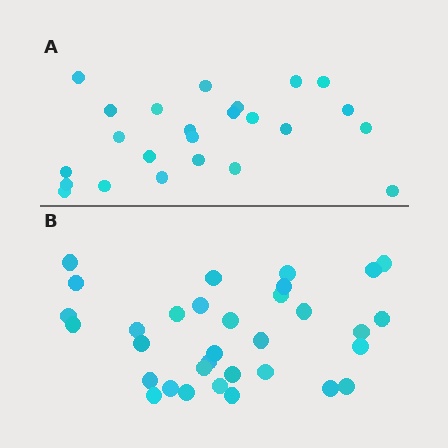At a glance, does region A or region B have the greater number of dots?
Region B (the bottom region) has more dots.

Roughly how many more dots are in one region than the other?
Region B has roughly 8 or so more dots than region A.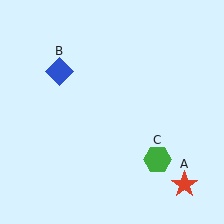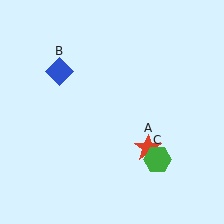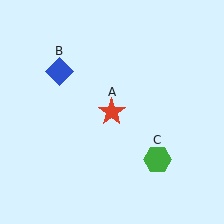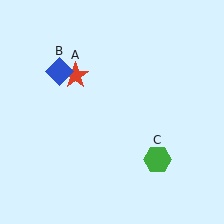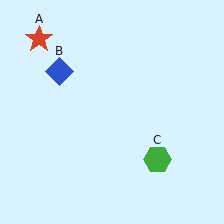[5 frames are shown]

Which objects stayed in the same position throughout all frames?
Blue diamond (object B) and green hexagon (object C) remained stationary.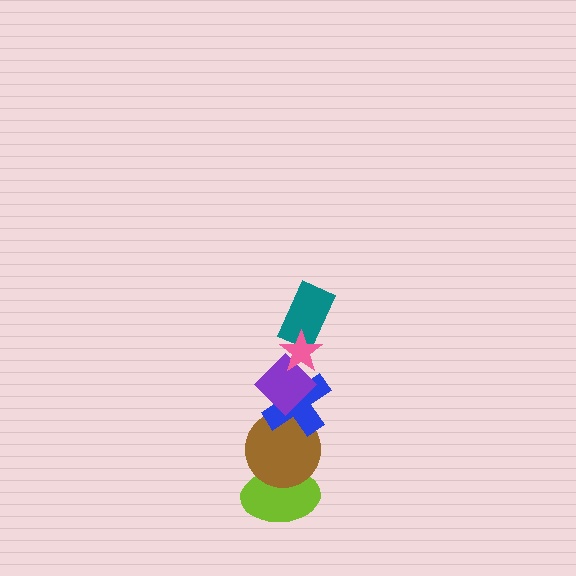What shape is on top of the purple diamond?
The teal rectangle is on top of the purple diamond.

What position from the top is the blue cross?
The blue cross is 4th from the top.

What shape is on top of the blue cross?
The purple diamond is on top of the blue cross.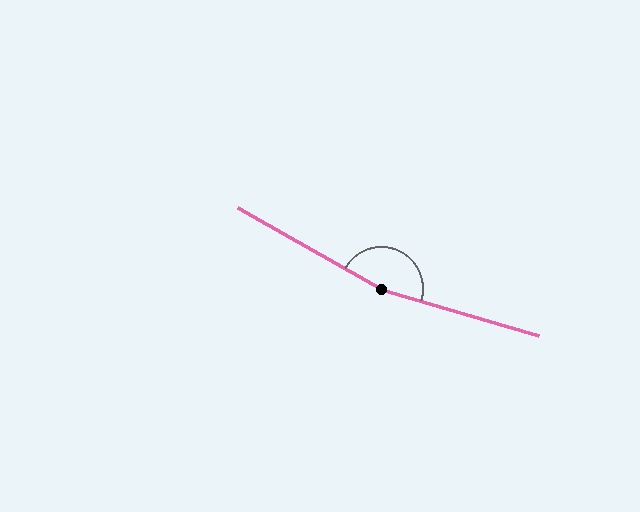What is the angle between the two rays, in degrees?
Approximately 167 degrees.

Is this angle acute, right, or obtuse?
It is obtuse.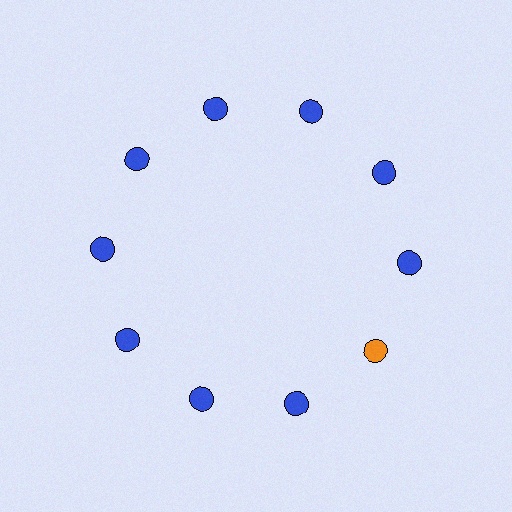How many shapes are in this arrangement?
There are 10 shapes arranged in a ring pattern.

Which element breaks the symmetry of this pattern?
The orange circle at roughly the 4 o'clock position breaks the symmetry. All other shapes are blue circles.